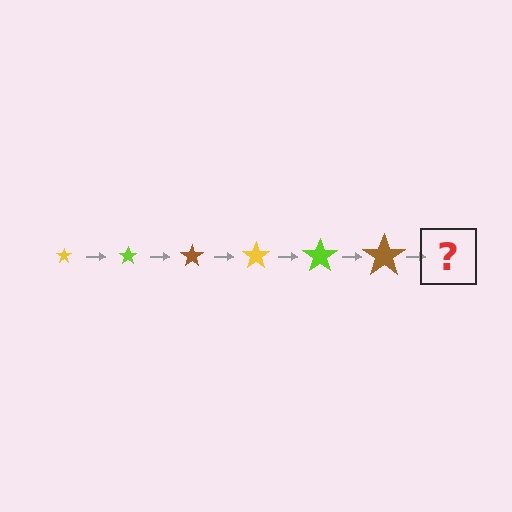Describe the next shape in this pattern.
It should be a yellow star, larger than the previous one.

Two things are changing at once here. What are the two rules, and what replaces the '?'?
The two rules are that the star grows larger each step and the color cycles through yellow, lime, and brown. The '?' should be a yellow star, larger than the previous one.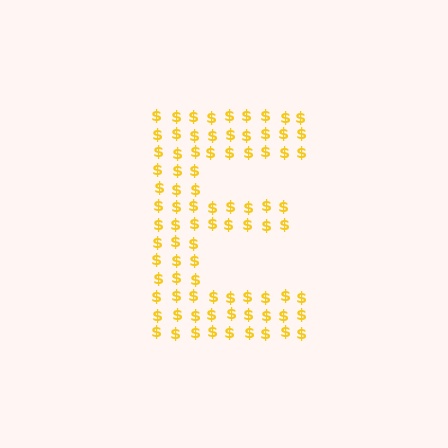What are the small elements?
The small elements are dollar signs.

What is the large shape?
The large shape is the letter E.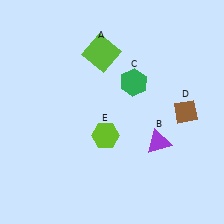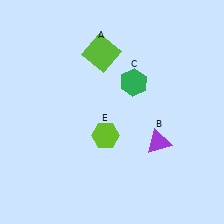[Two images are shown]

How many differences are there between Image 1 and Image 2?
There is 1 difference between the two images.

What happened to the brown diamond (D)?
The brown diamond (D) was removed in Image 2. It was in the top-right area of Image 1.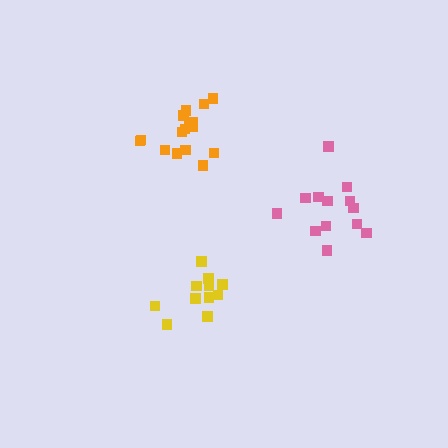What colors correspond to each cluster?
The clusters are colored: yellow, orange, pink.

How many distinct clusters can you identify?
There are 3 distinct clusters.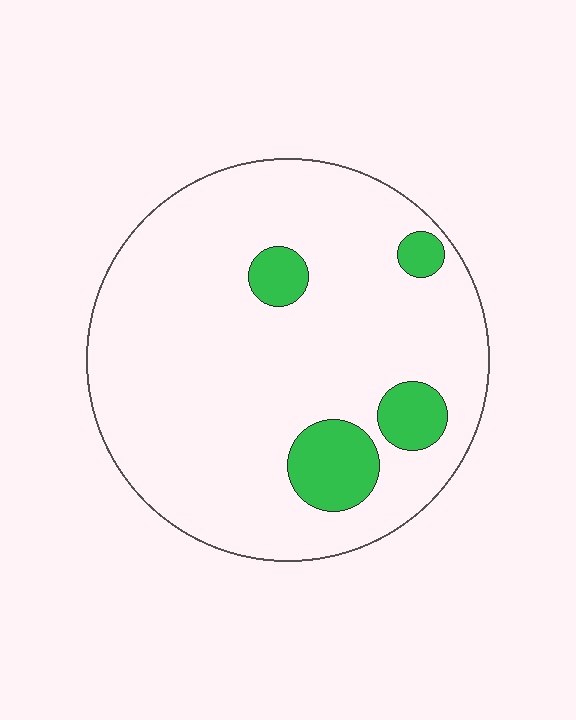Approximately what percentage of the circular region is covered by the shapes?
Approximately 10%.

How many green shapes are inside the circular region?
4.